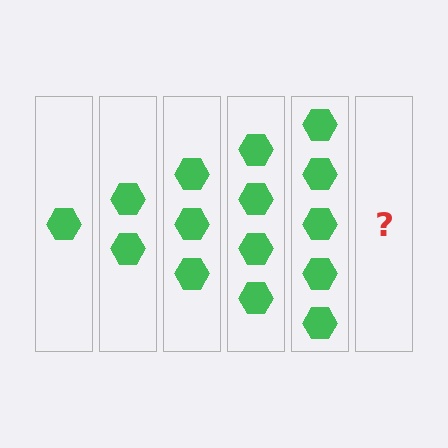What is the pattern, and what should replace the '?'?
The pattern is that each step adds one more hexagon. The '?' should be 6 hexagons.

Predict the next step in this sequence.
The next step is 6 hexagons.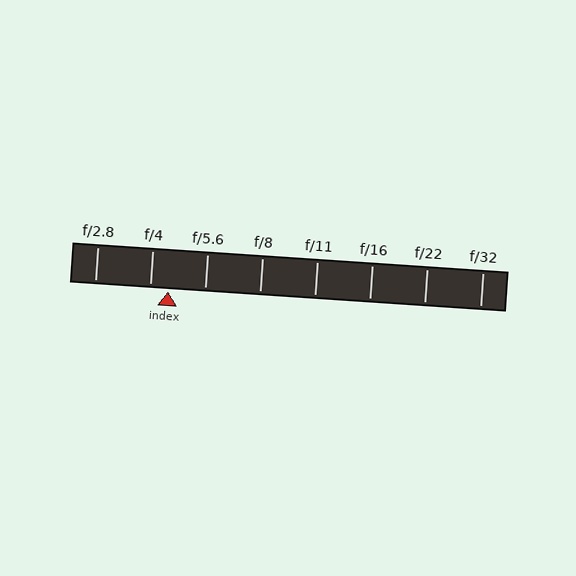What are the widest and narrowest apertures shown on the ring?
The widest aperture shown is f/2.8 and the narrowest is f/32.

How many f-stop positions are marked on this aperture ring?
There are 8 f-stop positions marked.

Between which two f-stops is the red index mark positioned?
The index mark is between f/4 and f/5.6.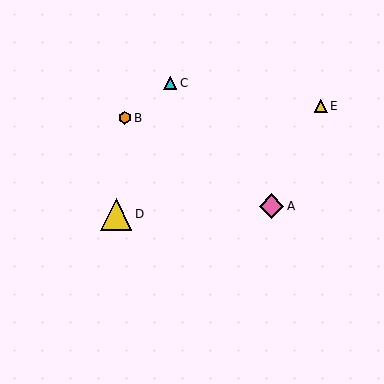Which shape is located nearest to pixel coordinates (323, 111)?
The yellow triangle (labeled E) at (321, 106) is nearest to that location.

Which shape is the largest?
The yellow triangle (labeled D) is the largest.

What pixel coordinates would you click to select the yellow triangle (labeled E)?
Click at (321, 106) to select the yellow triangle E.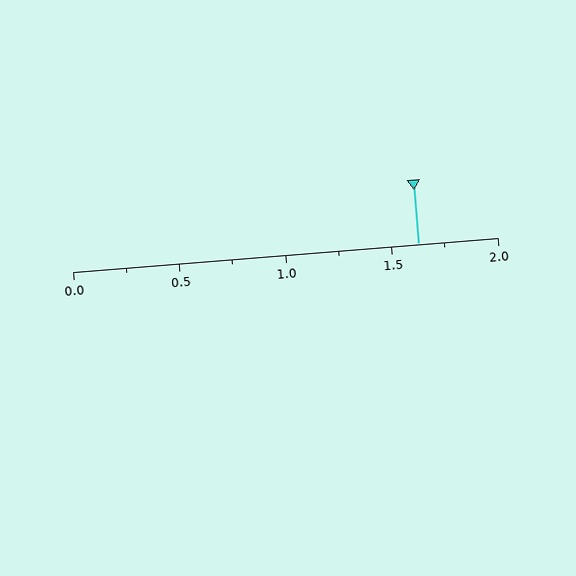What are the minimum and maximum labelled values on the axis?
The axis runs from 0.0 to 2.0.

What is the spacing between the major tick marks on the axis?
The major ticks are spaced 0.5 apart.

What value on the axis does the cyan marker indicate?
The marker indicates approximately 1.62.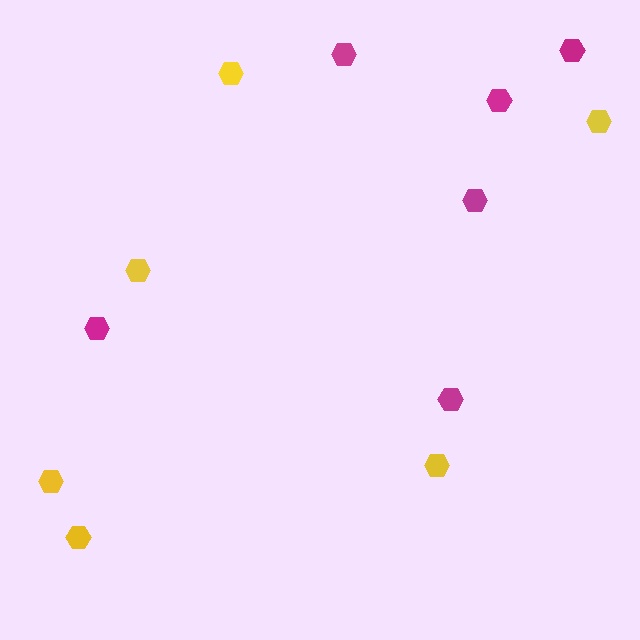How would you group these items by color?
There are 2 groups: one group of magenta hexagons (6) and one group of yellow hexagons (6).